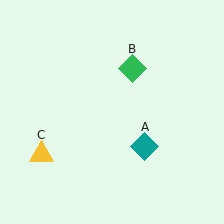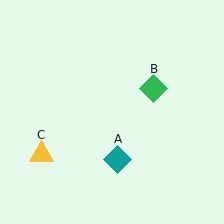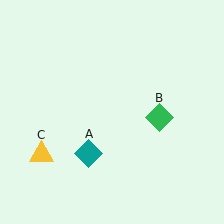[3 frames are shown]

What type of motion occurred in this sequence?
The teal diamond (object A), green diamond (object B) rotated clockwise around the center of the scene.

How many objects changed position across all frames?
2 objects changed position: teal diamond (object A), green diamond (object B).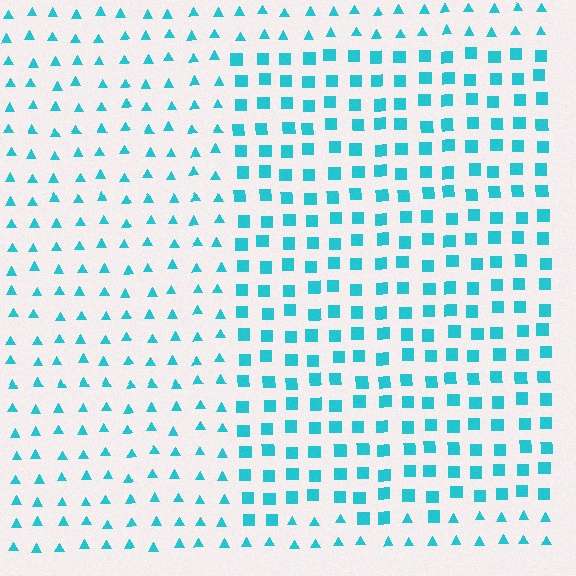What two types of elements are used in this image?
The image uses squares inside the rectangle region and triangles outside it.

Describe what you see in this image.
The image is filled with small cyan elements arranged in a uniform grid. A rectangle-shaped region contains squares, while the surrounding area contains triangles. The boundary is defined purely by the change in element shape.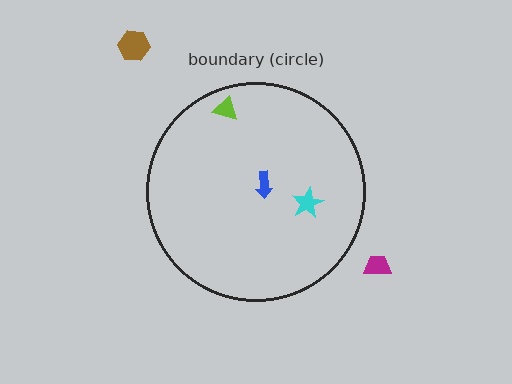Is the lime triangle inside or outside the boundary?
Inside.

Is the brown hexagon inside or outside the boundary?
Outside.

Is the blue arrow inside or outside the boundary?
Inside.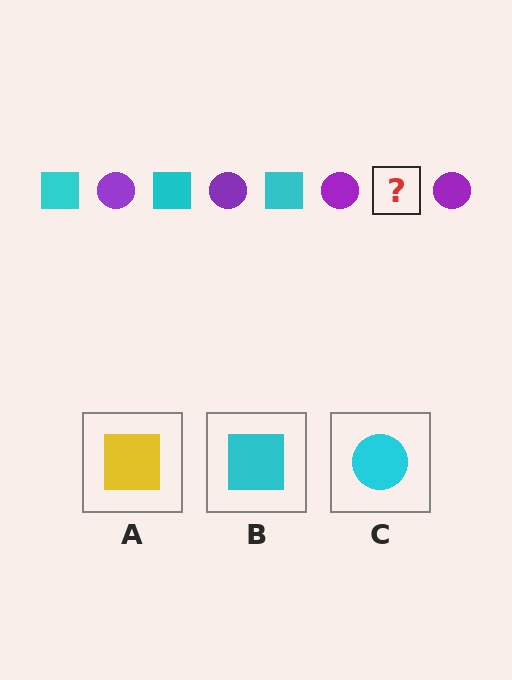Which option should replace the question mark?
Option B.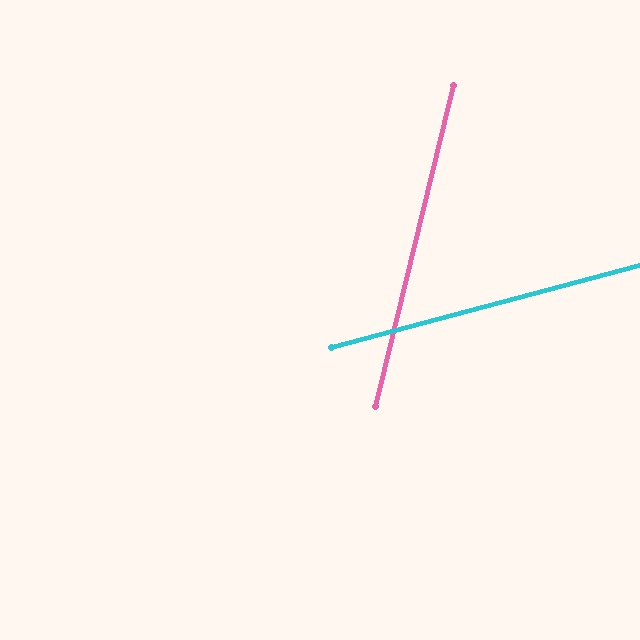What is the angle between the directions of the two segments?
Approximately 62 degrees.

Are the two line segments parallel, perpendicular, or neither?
Neither parallel nor perpendicular — they differ by about 62°.